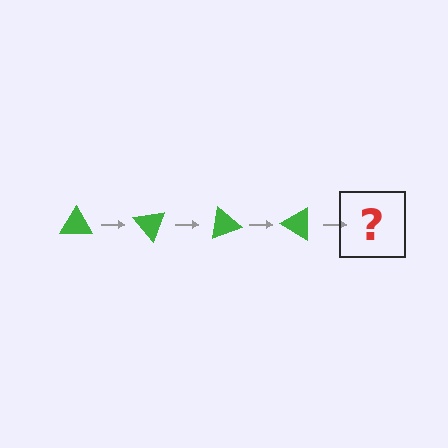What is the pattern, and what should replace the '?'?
The pattern is that the triangle rotates 50 degrees each step. The '?' should be a green triangle rotated 200 degrees.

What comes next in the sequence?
The next element should be a green triangle rotated 200 degrees.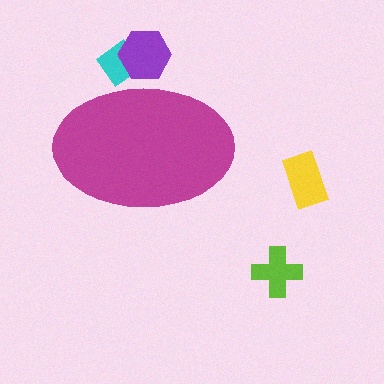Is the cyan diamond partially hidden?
Yes, the cyan diamond is partially hidden behind the magenta ellipse.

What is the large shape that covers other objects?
A magenta ellipse.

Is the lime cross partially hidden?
No, the lime cross is fully visible.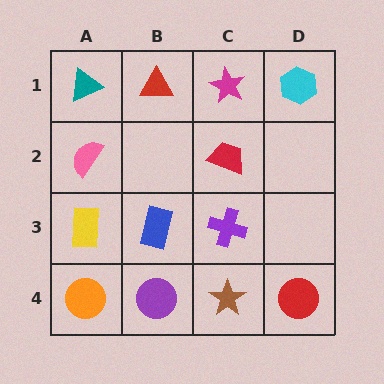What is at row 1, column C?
A magenta star.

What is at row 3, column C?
A purple cross.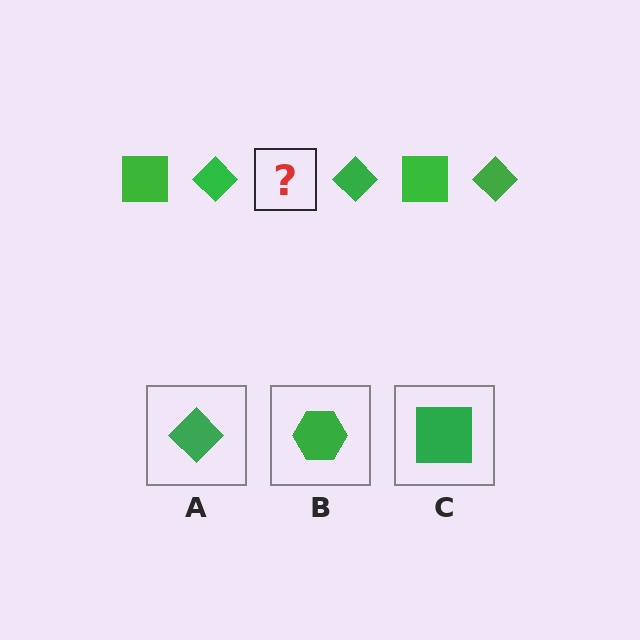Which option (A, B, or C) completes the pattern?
C.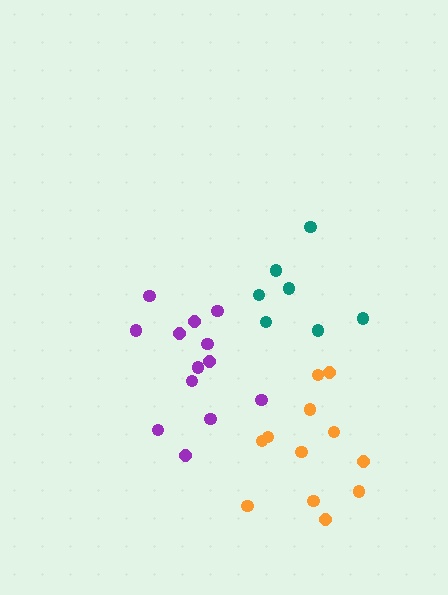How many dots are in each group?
Group 1: 7 dots, Group 2: 13 dots, Group 3: 12 dots (32 total).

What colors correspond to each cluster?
The clusters are colored: teal, purple, orange.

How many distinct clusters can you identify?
There are 3 distinct clusters.